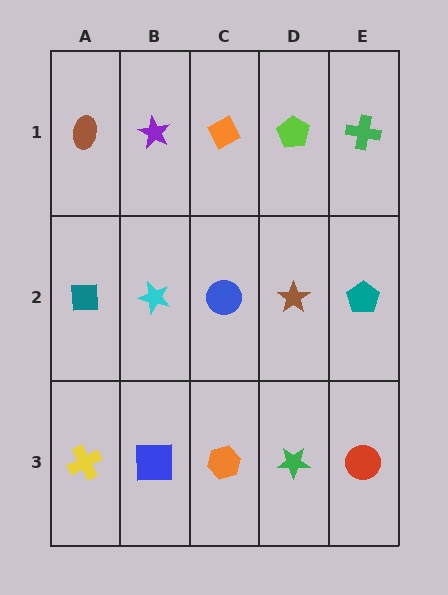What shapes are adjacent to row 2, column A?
A brown ellipse (row 1, column A), a yellow cross (row 3, column A), a cyan star (row 2, column B).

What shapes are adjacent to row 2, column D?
A lime pentagon (row 1, column D), a green star (row 3, column D), a blue circle (row 2, column C), a teal pentagon (row 2, column E).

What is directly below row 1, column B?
A cyan star.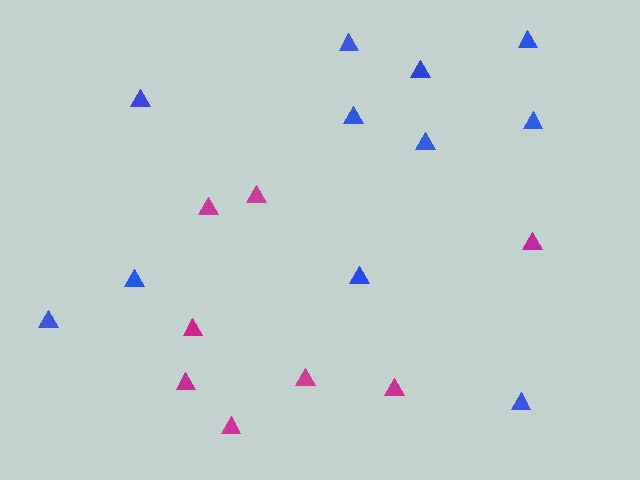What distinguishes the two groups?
There are 2 groups: one group of magenta triangles (8) and one group of blue triangles (11).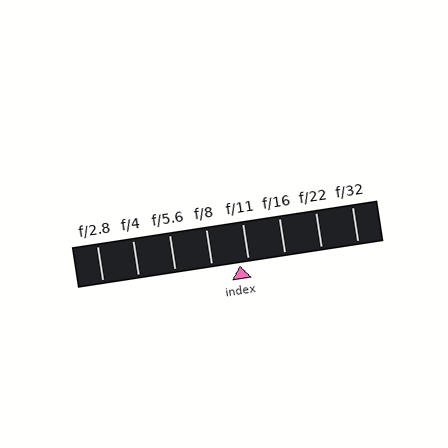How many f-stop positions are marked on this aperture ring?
There are 8 f-stop positions marked.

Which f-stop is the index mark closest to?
The index mark is closest to f/11.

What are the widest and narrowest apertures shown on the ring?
The widest aperture shown is f/2.8 and the narrowest is f/32.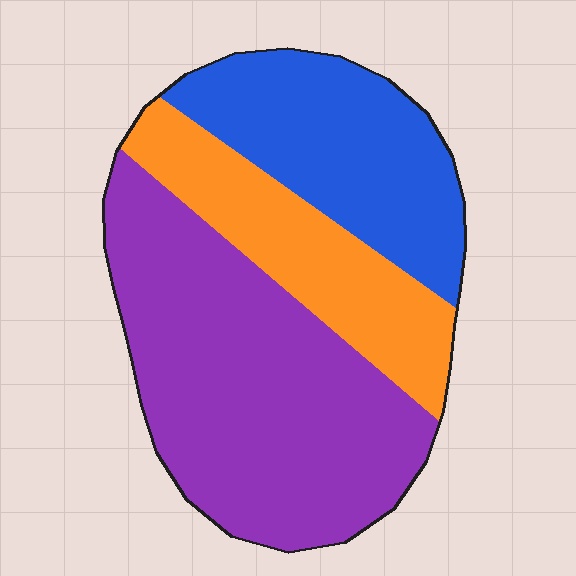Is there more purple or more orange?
Purple.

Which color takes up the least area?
Orange, at roughly 25%.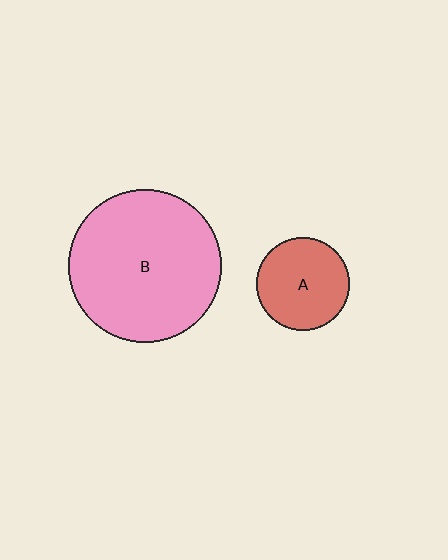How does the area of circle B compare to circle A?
Approximately 2.7 times.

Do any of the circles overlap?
No, none of the circles overlap.